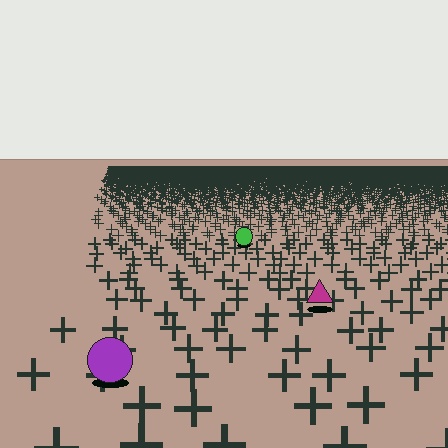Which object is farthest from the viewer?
The green circle is farthest from the viewer. It appears smaller and the ground texture around it is denser.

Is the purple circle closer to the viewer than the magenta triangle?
Yes. The purple circle is closer — you can tell from the texture gradient: the ground texture is coarser near it.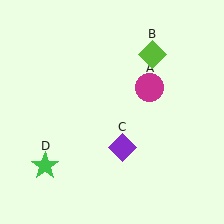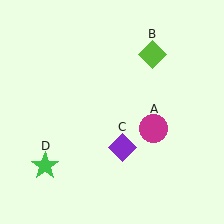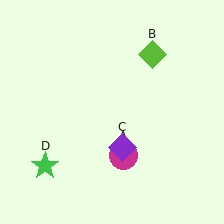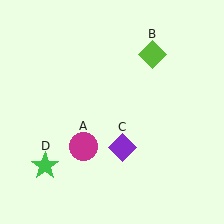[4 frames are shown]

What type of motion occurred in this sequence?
The magenta circle (object A) rotated clockwise around the center of the scene.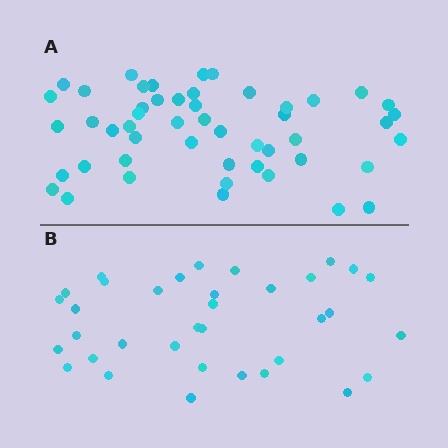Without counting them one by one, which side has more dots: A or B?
Region A (the top region) has more dots.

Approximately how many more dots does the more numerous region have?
Region A has approximately 15 more dots than region B.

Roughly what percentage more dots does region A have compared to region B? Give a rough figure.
About 45% more.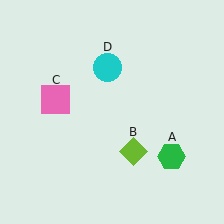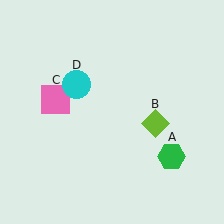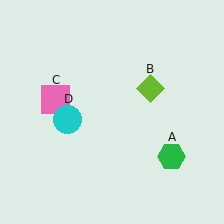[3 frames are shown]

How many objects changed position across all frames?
2 objects changed position: lime diamond (object B), cyan circle (object D).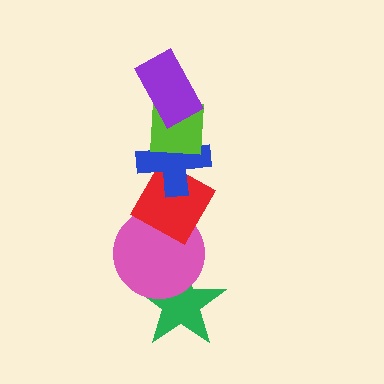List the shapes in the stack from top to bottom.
From top to bottom: the purple rectangle, the lime square, the blue cross, the red diamond, the pink circle, the green star.